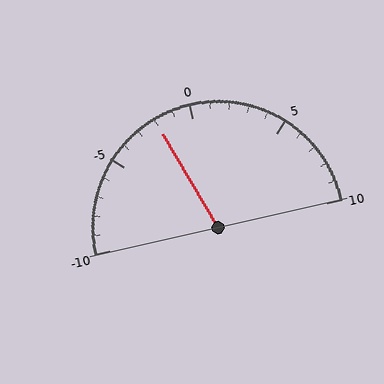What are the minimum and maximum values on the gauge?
The gauge ranges from -10 to 10.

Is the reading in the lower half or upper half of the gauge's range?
The reading is in the lower half of the range (-10 to 10).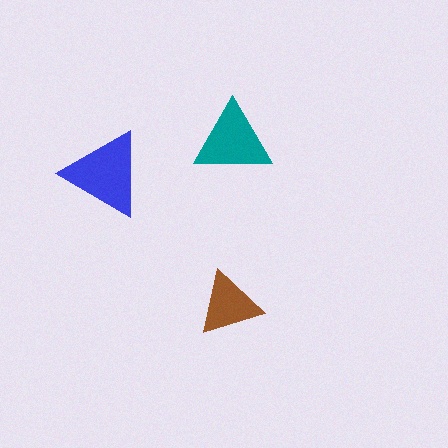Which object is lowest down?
The brown triangle is bottommost.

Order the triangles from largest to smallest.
the blue one, the teal one, the brown one.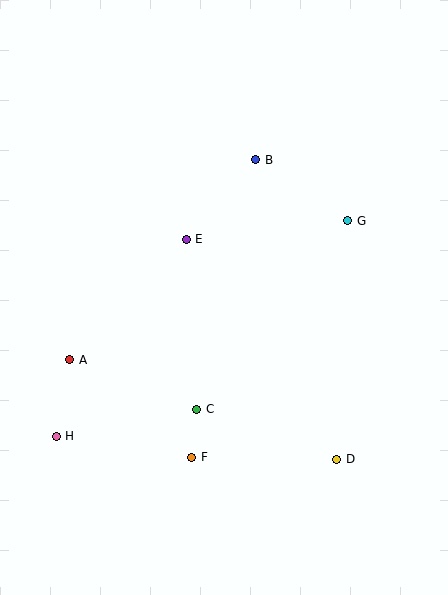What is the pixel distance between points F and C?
The distance between F and C is 48 pixels.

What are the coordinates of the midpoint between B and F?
The midpoint between B and F is at (224, 309).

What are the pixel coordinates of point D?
Point D is at (337, 459).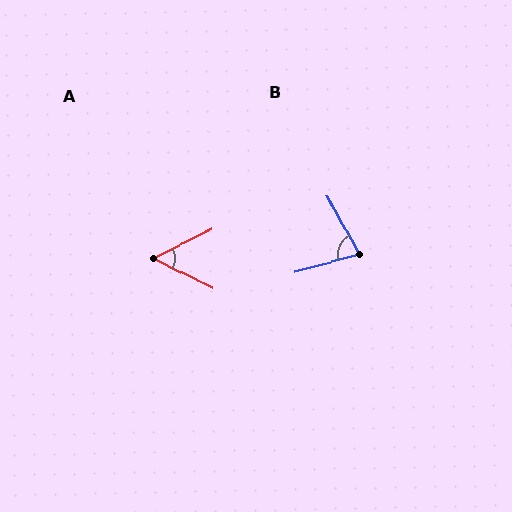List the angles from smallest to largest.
A (54°), B (76°).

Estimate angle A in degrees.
Approximately 54 degrees.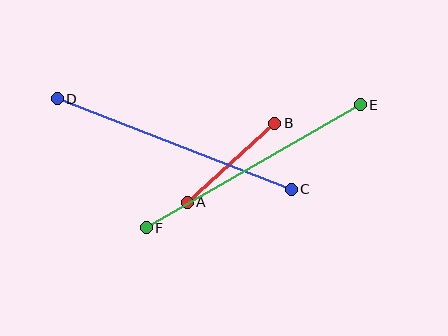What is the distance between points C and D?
The distance is approximately 251 pixels.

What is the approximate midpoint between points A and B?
The midpoint is at approximately (231, 163) pixels.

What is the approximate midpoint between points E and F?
The midpoint is at approximately (253, 166) pixels.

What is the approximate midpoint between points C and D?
The midpoint is at approximately (174, 144) pixels.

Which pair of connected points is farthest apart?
Points C and D are farthest apart.